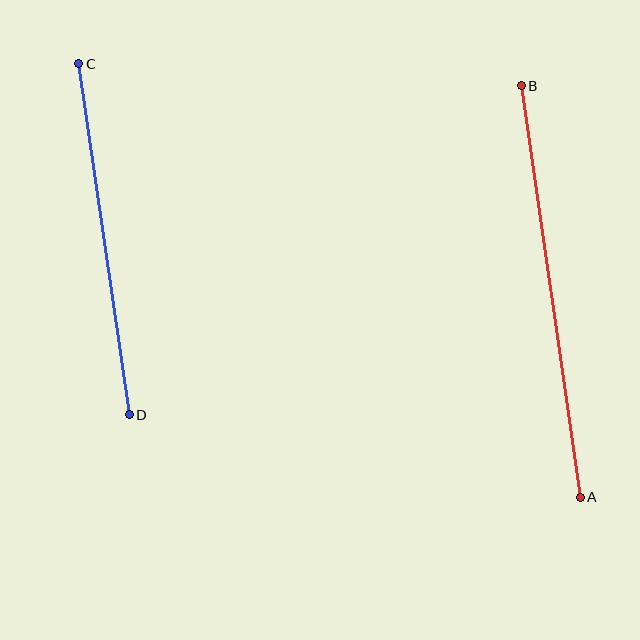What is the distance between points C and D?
The distance is approximately 355 pixels.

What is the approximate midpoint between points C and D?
The midpoint is at approximately (104, 239) pixels.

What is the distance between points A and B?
The distance is approximately 416 pixels.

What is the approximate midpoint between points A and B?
The midpoint is at approximately (551, 291) pixels.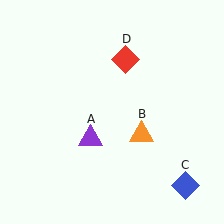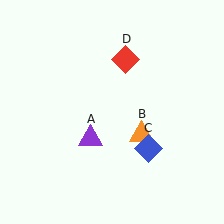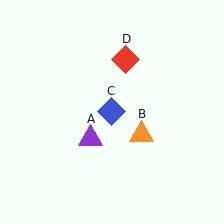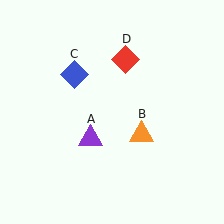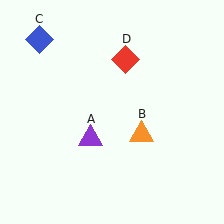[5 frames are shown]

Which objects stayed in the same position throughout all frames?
Purple triangle (object A) and orange triangle (object B) and red diamond (object D) remained stationary.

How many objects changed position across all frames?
1 object changed position: blue diamond (object C).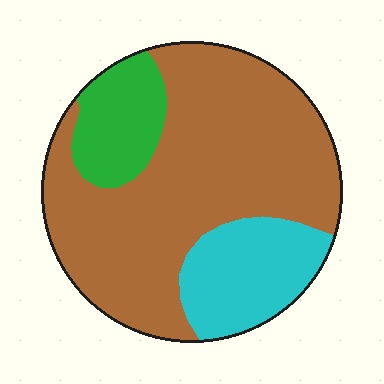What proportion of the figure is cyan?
Cyan covers roughly 20% of the figure.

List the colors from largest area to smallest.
From largest to smallest: brown, cyan, green.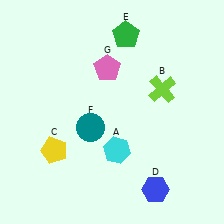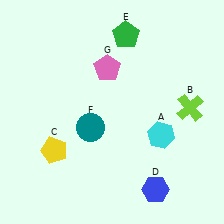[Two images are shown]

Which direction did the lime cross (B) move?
The lime cross (B) moved right.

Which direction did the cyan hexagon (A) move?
The cyan hexagon (A) moved right.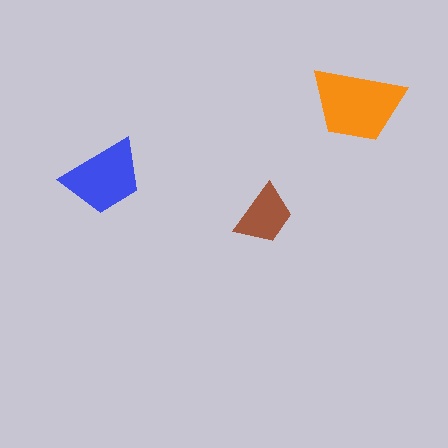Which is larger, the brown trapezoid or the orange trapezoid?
The orange one.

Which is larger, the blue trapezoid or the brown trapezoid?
The blue one.